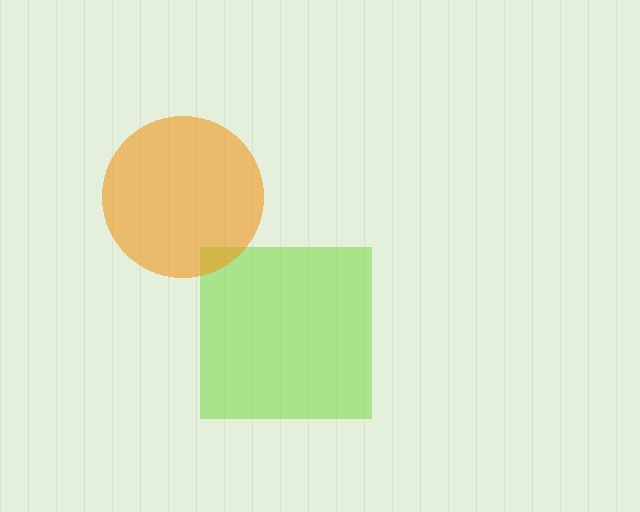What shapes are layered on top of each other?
The layered shapes are: a lime square, an orange circle.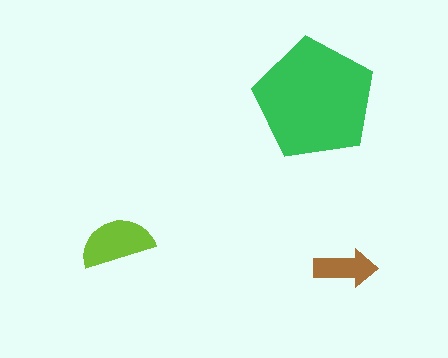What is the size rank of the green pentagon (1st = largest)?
1st.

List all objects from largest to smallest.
The green pentagon, the lime semicircle, the brown arrow.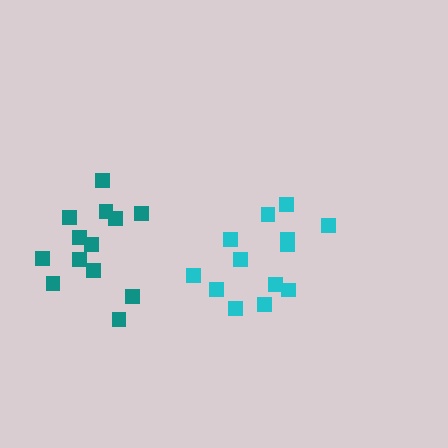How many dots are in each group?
Group 1: 13 dots, Group 2: 13 dots (26 total).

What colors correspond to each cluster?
The clusters are colored: teal, cyan.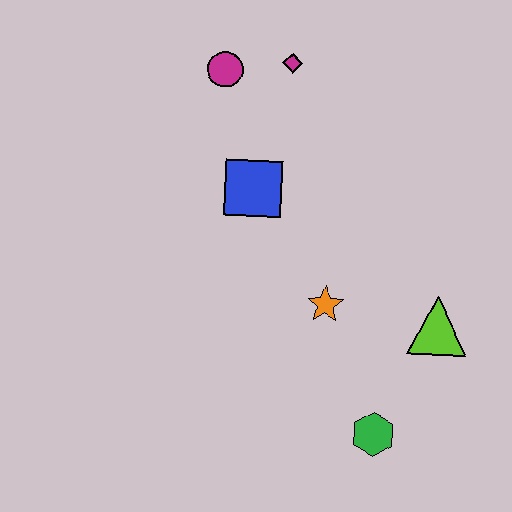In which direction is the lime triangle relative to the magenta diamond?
The lime triangle is below the magenta diamond.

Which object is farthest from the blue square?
The green hexagon is farthest from the blue square.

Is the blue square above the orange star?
Yes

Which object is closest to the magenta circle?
The magenta diamond is closest to the magenta circle.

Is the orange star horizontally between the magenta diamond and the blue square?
No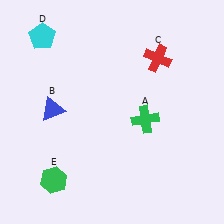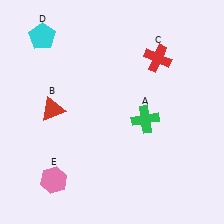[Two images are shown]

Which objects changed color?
B changed from blue to red. E changed from green to pink.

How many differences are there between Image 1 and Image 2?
There are 2 differences between the two images.